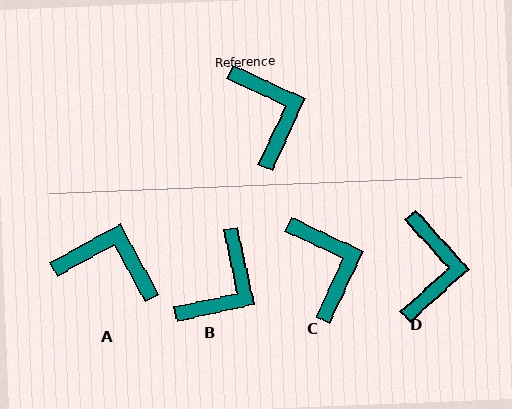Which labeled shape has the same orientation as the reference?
C.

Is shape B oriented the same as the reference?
No, it is off by about 53 degrees.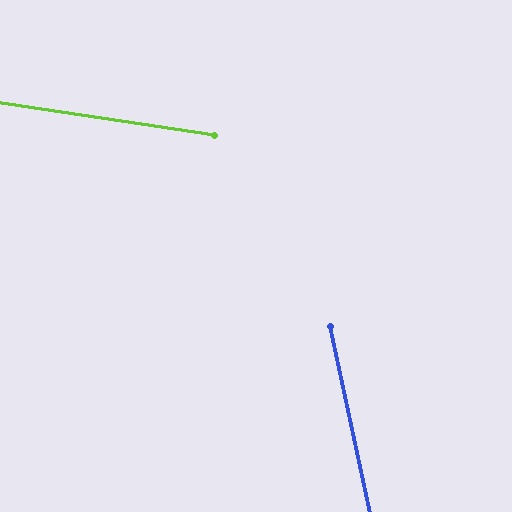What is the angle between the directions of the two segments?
Approximately 69 degrees.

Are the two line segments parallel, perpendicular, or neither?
Neither parallel nor perpendicular — they differ by about 69°.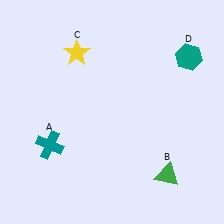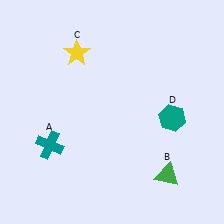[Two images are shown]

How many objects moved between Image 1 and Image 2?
1 object moved between the two images.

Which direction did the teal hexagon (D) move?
The teal hexagon (D) moved down.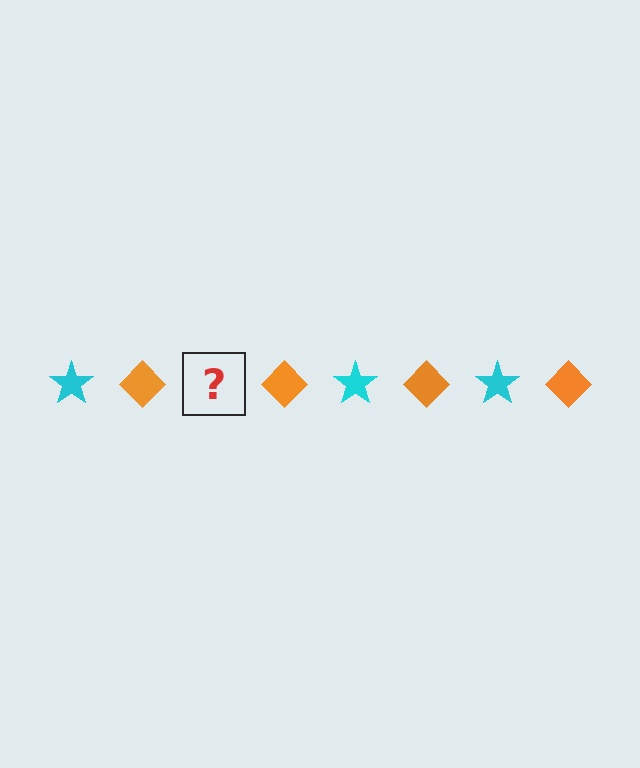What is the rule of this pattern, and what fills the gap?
The rule is that the pattern alternates between cyan star and orange diamond. The gap should be filled with a cyan star.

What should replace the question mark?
The question mark should be replaced with a cyan star.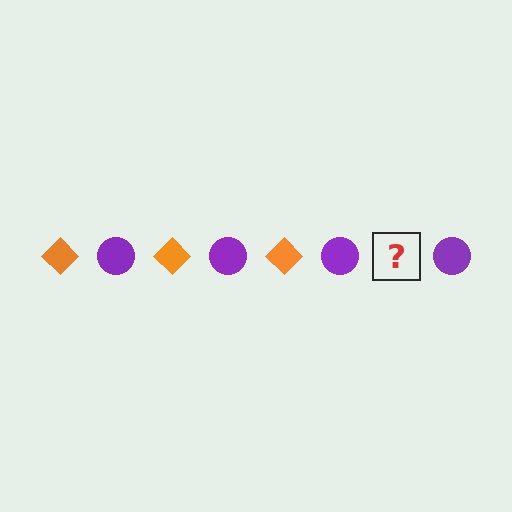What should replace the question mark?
The question mark should be replaced with an orange diamond.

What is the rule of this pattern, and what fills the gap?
The rule is that the pattern alternates between orange diamond and purple circle. The gap should be filled with an orange diamond.